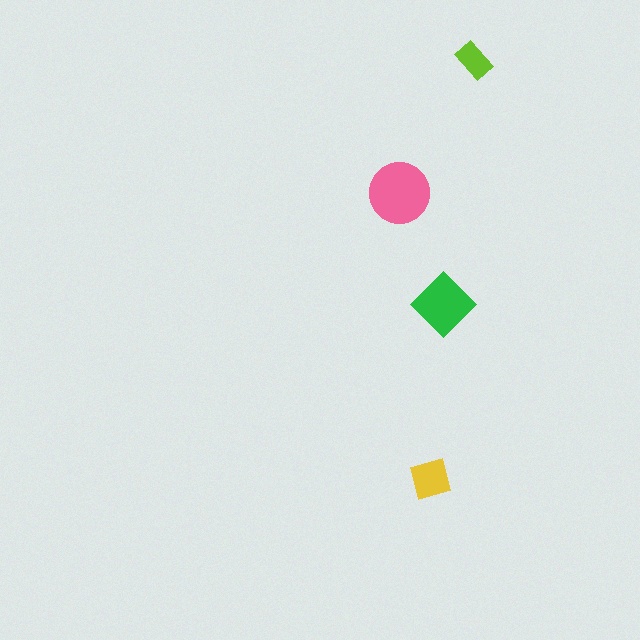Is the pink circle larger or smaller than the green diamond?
Larger.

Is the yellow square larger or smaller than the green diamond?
Smaller.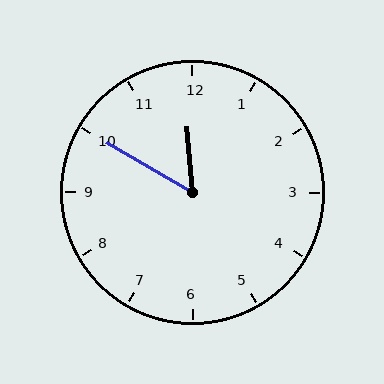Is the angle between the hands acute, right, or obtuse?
It is acute.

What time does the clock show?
11:50.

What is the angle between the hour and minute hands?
Approximately 55 degrees.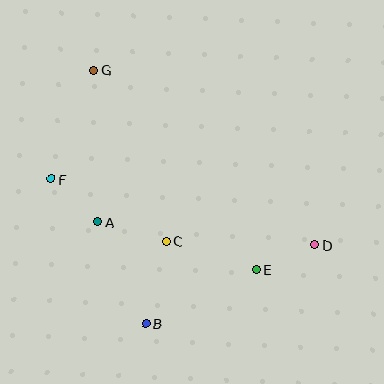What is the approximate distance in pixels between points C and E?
The distance between C and E is approximately 94 pixels.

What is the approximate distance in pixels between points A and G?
The distance between A and G is approximately 152 pixels.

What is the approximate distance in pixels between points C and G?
The distance between C and G is approximately 186 pixels.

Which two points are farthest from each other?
Points D and G are farthest from each other.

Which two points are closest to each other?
Points A and F are closest to each other.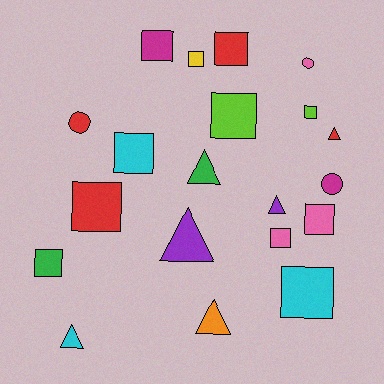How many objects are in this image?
There are 20 objects.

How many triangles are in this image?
There are 6 triangles.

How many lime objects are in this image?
There are 2 lime objects.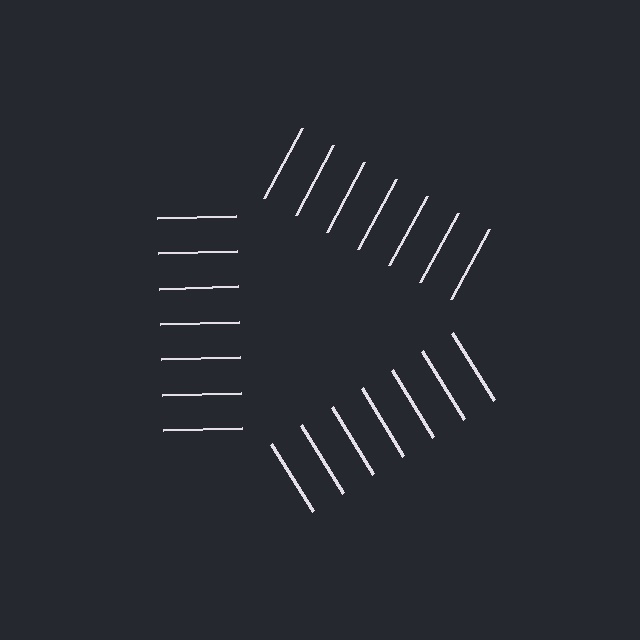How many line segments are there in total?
21 — 7 along each of the 3 edges.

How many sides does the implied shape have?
3 sides — the line-ends trace a triangle.